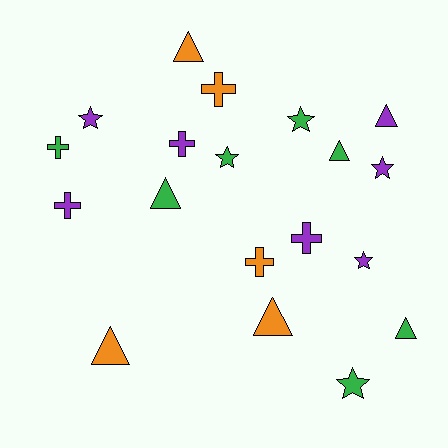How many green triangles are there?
There are 3 green triangles.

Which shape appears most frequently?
Triangle, with 7 objects.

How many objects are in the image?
There are 19 objects.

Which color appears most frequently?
Purple, with 7 objects.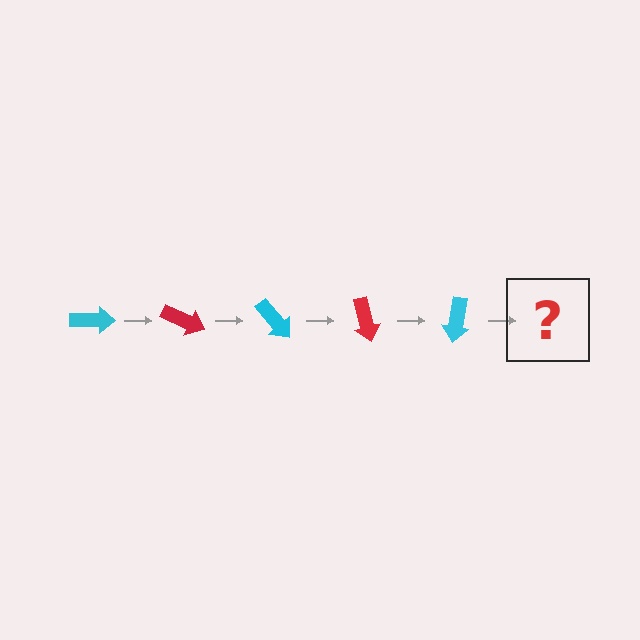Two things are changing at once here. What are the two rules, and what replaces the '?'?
The two rules are that it rotates 25 degrees each step and the color cycles through cyan and red. The '?' should be a red arrow, rotated 125 degrees from the start.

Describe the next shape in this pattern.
It should be a red arrow, rotated 125 degrees from the start.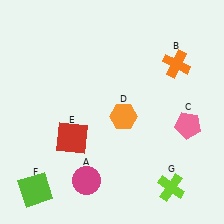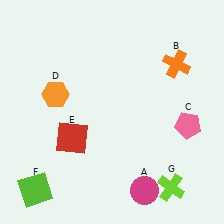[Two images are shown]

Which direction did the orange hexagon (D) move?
The orange hexagon (D) moved left.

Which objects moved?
The objects that moved are: the magenta circle (A), the orange hexagon (D).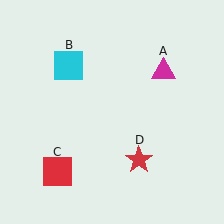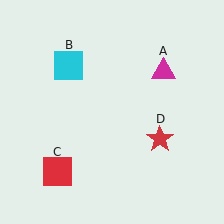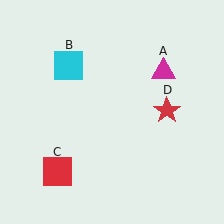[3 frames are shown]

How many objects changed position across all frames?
1 object changed position: red star (object D).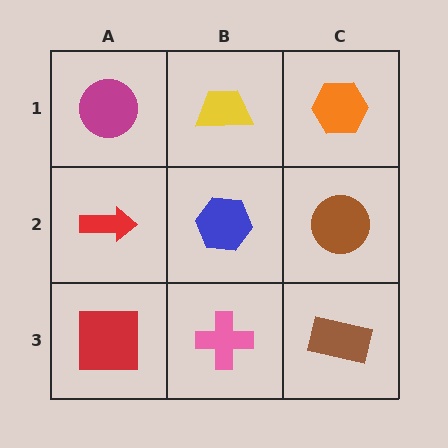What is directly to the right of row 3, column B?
A brown rectangle.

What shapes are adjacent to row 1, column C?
A brown circle (row 2, column C), a yellow trapezoid (row 1, column B).